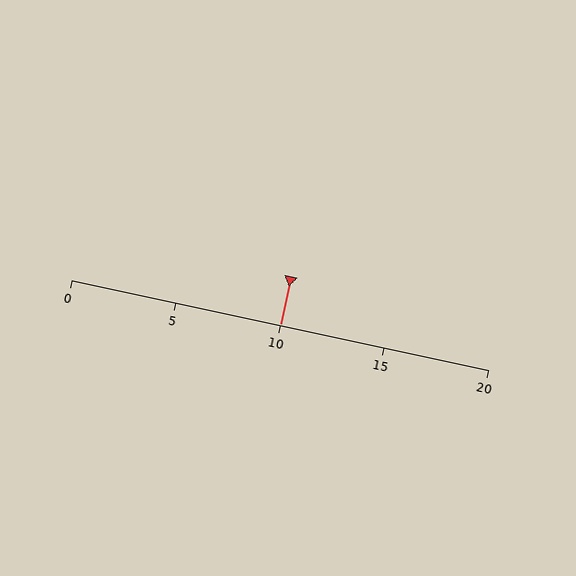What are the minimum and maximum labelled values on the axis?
The axis runs from 0 to 20.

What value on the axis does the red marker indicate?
The marker indicates approximately 10.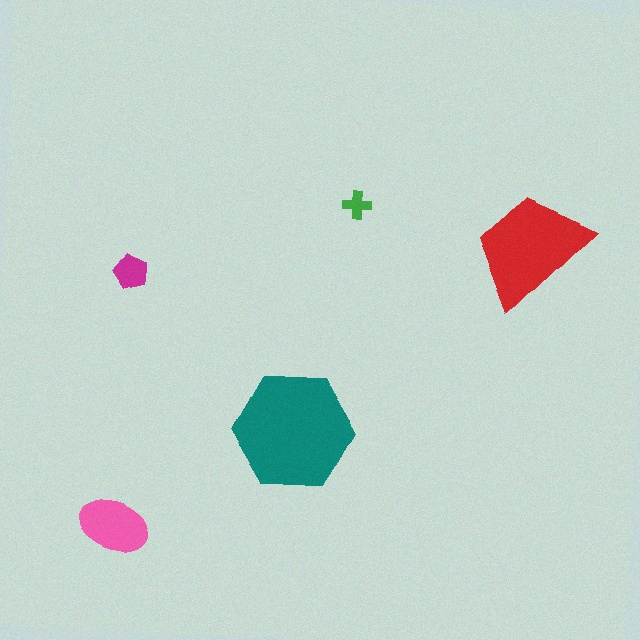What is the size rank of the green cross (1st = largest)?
5th.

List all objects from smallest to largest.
The green cross, the magenta pentagon, the pink ellipse, the red trapezoid, the teal hexagon.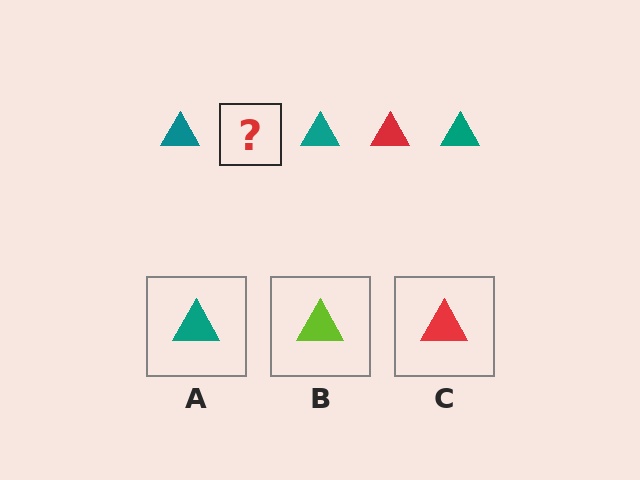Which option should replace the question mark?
Option C.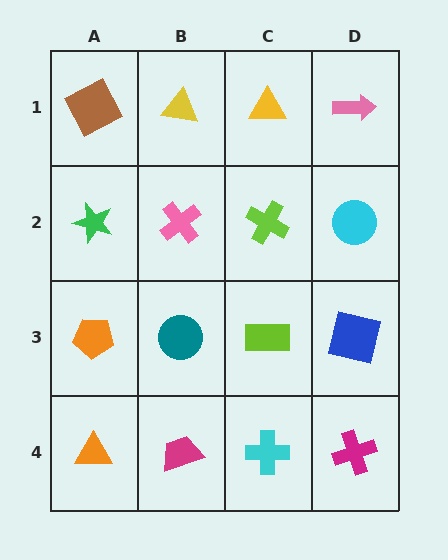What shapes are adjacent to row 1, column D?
A cyan circle (row 2, column D), a yellow triangle (row 1, column C).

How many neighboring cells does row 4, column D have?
2.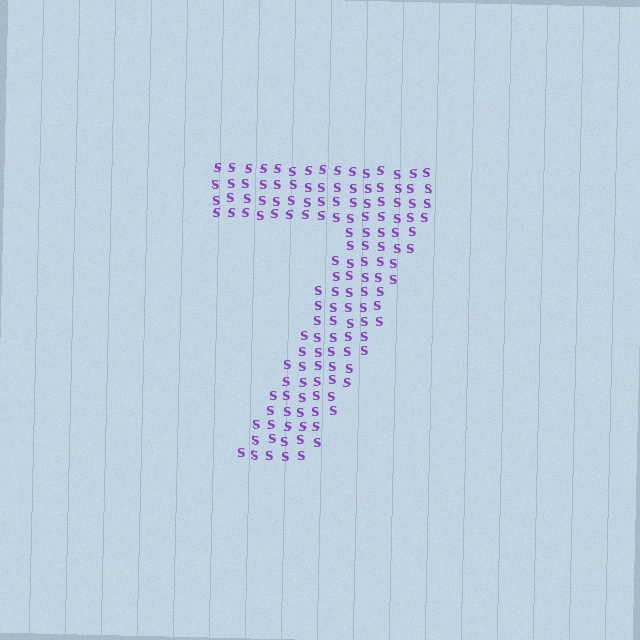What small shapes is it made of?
It is made of small letter S's.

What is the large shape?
The large shape is the digit 7.